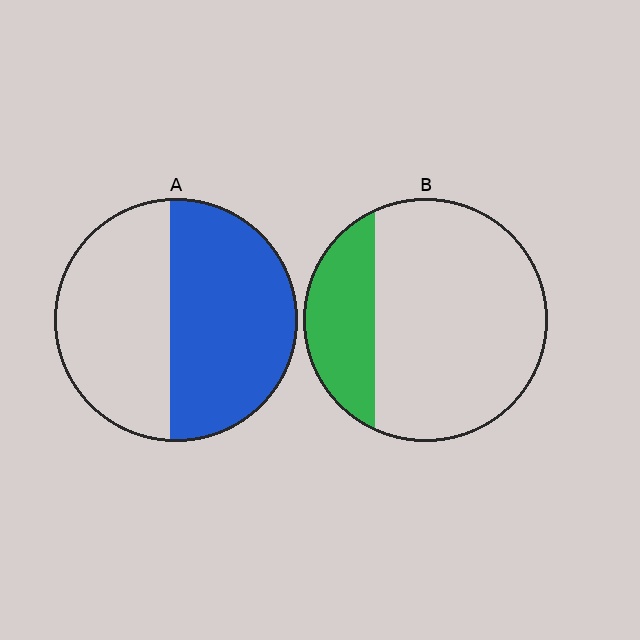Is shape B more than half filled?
No.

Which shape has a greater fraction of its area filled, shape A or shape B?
Shape A.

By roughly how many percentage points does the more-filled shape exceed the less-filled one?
By roughly 30 percentage points (A over B).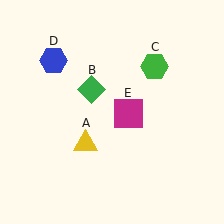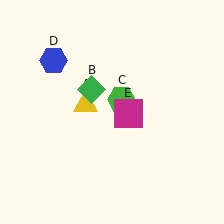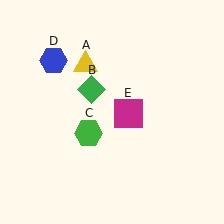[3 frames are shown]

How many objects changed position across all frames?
2 objects changed position: yellow triangle (object A), green hexagon (object C).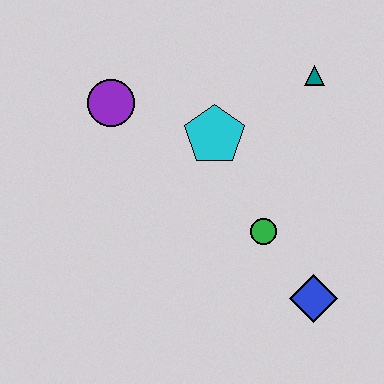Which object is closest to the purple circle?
The cyan pentagon is closest to the purple circle.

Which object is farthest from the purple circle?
The blue diamond is farthest from the purple circle.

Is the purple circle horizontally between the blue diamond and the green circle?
No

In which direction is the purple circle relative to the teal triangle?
The purple circle is to the left of the teal triangle.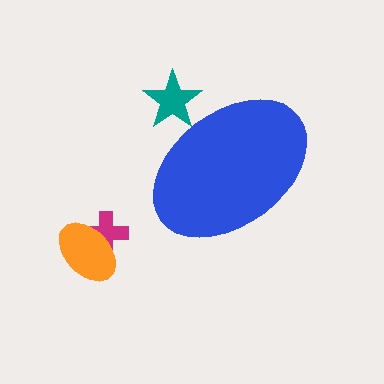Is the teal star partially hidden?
Yes, the teal star is partially hidden behind the blue ellipse.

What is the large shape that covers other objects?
A blue ellipse.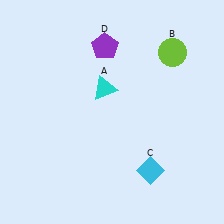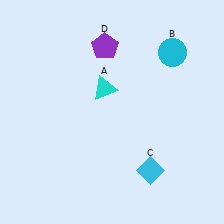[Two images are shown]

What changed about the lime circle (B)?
In Image 1, B is lime. In Image 2, it changed to cyan.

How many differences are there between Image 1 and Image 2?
There is 1 difference between the two images.